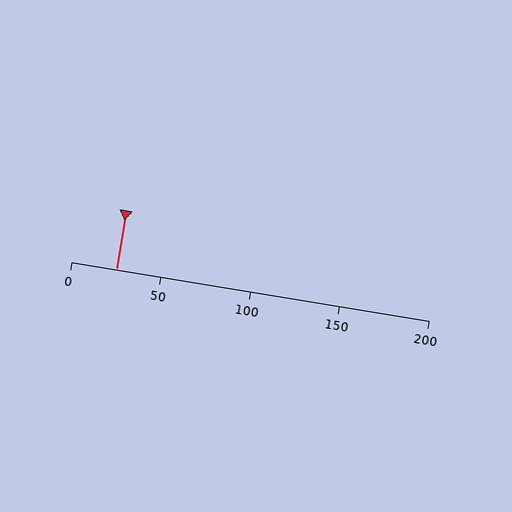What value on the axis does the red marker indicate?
The marker indicates approximately 25.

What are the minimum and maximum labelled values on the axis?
The axis runs from 0 to 200.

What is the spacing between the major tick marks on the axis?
The major ticks are spaced 50 apart.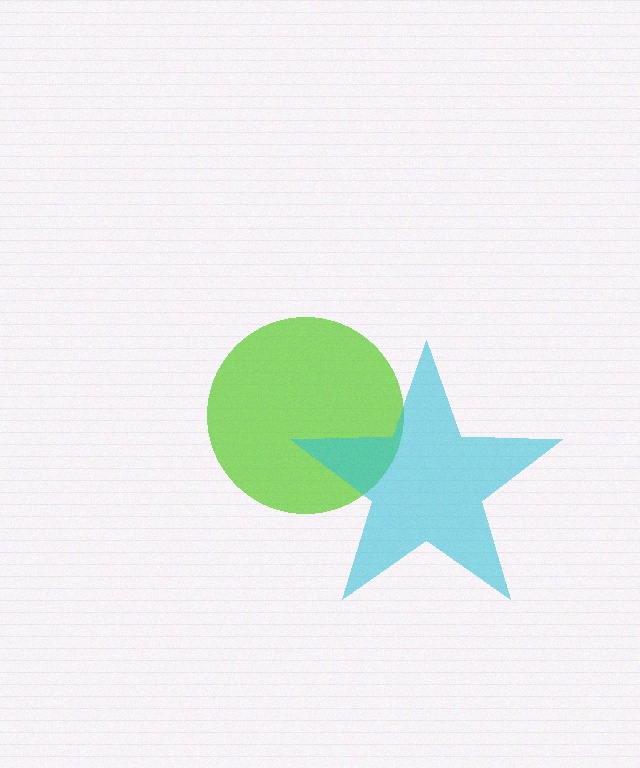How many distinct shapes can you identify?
There are 2 distinct shapes: a lime circle, a cyan star.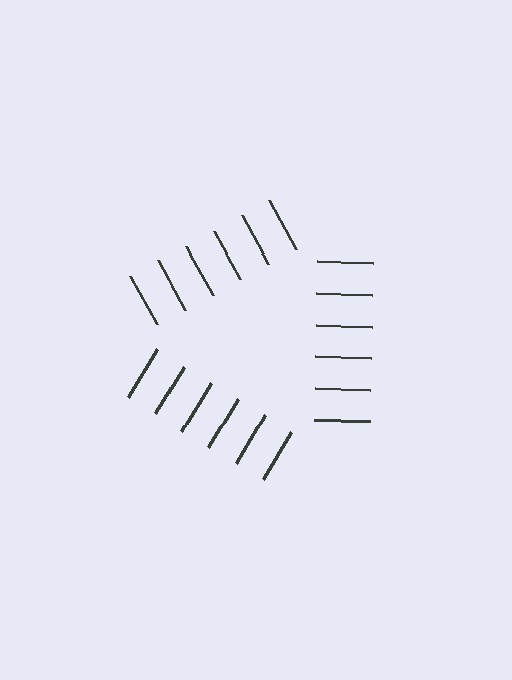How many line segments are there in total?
18 — 6 along each of the 3 edges.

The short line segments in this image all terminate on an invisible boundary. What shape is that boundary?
An illusory triangle — the line segments terminate on its edges but no continuous stroke is drawn.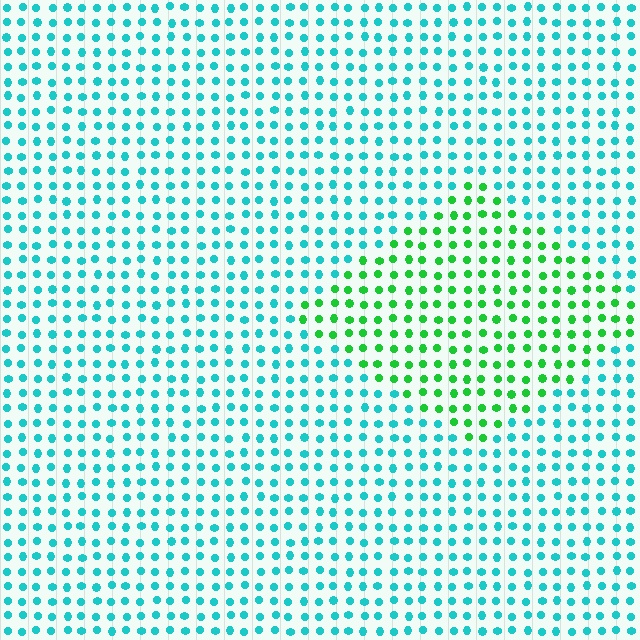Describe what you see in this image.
The image is filled with small cyan elements in a uniform arrangement. A diamond-shaped region is visible where the elements are tinted to a slightly different hue, forming a subtle color boundary.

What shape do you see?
I see a diamond.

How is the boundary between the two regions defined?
The boundary is defined purely by a slight shift in hue (about 51 degrees). Spacing, size, and orientation are identical on both sides.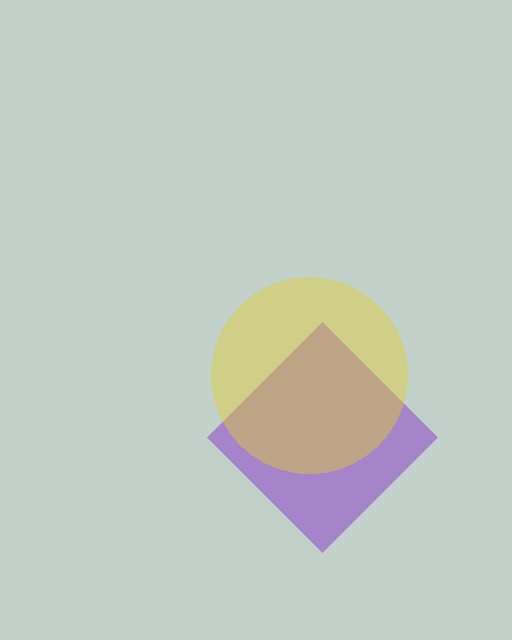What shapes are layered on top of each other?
The layered shapes are: a purple diamond, a yellow circle.